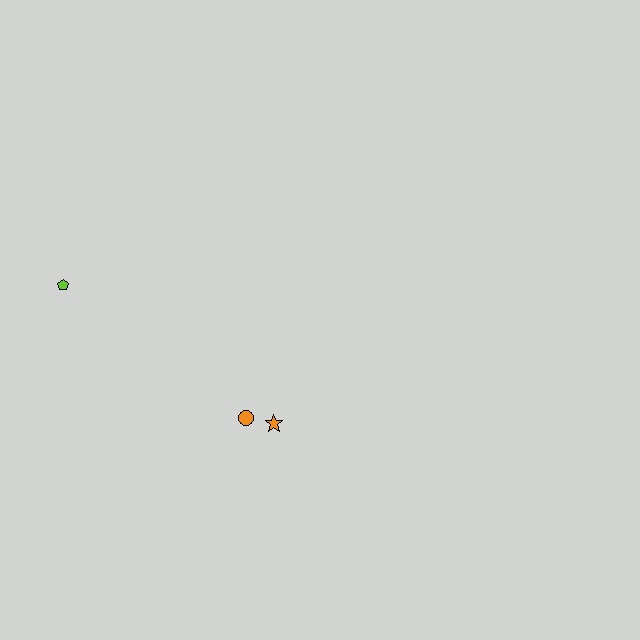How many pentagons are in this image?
There is 1 pentagon.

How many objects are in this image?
There are 3 objects.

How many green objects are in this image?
There are no green objects.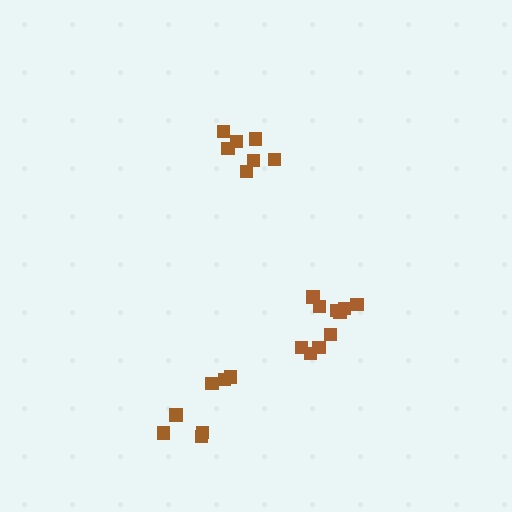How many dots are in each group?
Group 1: 10 dots, Group 2: 7 dots, Group 3: 7 dots (24 total).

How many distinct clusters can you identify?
There are 3 distinct clusters.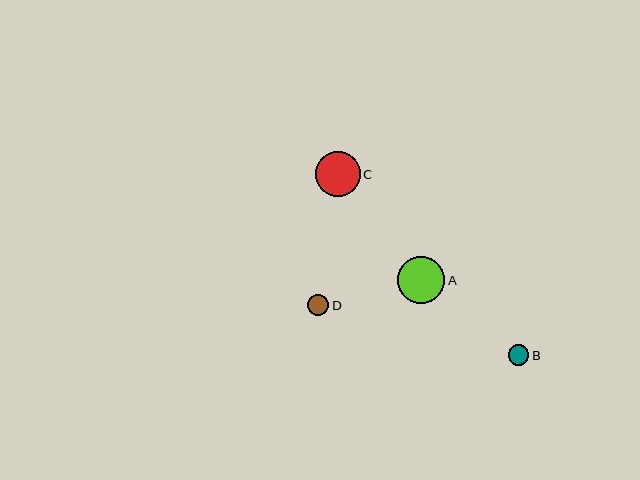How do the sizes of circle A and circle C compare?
Circle A and circle C are approximately the same size.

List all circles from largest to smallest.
From largest to smallest: A, C, D, B.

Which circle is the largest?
Circle A is the largest with a size of approximately 47 pixels.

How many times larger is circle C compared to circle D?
Circle C is approximately 2.1 times the size of circle D.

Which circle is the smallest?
Circle B is the smallest with a size of approximately 21 pixels.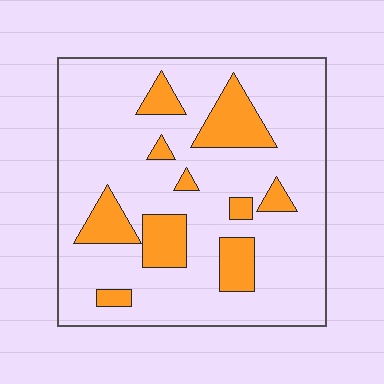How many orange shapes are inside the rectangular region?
10.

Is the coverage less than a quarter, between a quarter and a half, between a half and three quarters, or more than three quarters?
Less than a quarter.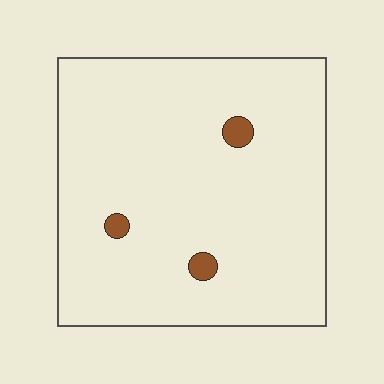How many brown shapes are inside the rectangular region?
3.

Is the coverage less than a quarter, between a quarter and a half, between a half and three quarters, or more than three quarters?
Less than a quarter.